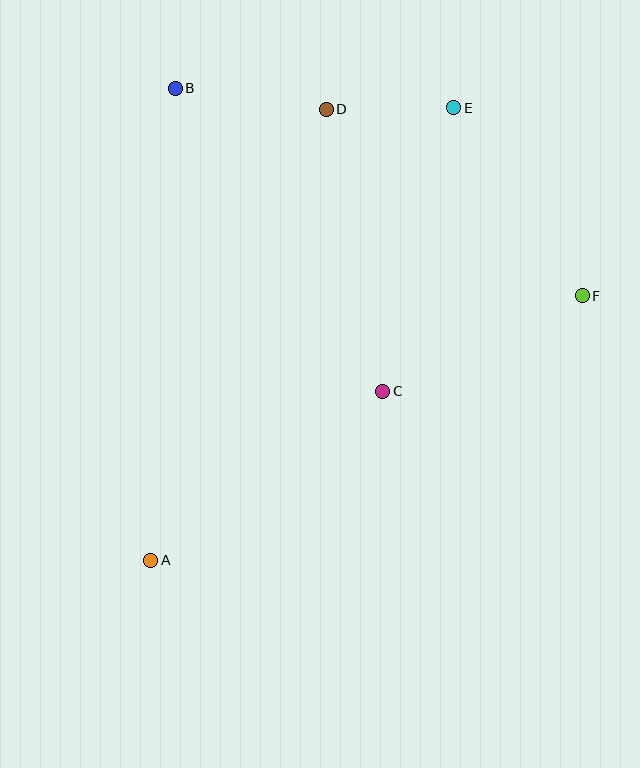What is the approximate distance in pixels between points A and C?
The distance between A and C is approximately 287 pixels.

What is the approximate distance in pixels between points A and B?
The distance between A and B is approximately 473 pixels.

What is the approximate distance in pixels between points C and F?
The distance between C and F is approximately 221 pixels.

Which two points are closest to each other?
Points D and E are closest to each other.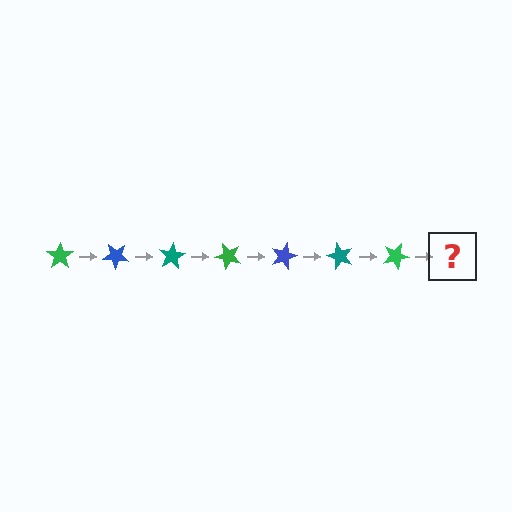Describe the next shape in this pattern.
It should be a blue star, rotated 280 degrees from the start.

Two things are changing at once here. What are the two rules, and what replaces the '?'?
The two rules are that it rotates 40 degrees each step and the color cycles through green, blue, and teal. The '?' should be a blue star, rotated 280 degrees from the start.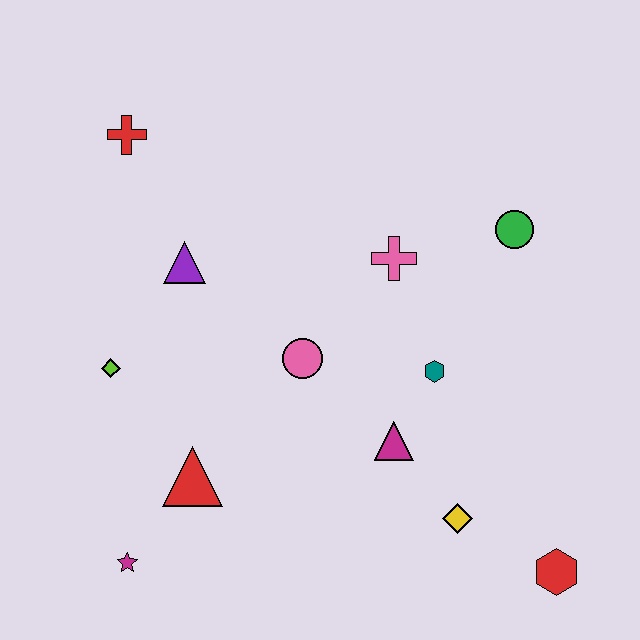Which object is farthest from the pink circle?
The red hexagon is farthest from the pink circle.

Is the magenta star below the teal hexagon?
Yes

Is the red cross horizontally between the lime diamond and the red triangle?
Yes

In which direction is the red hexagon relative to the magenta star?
The red hexagon is to the right of the magenta star.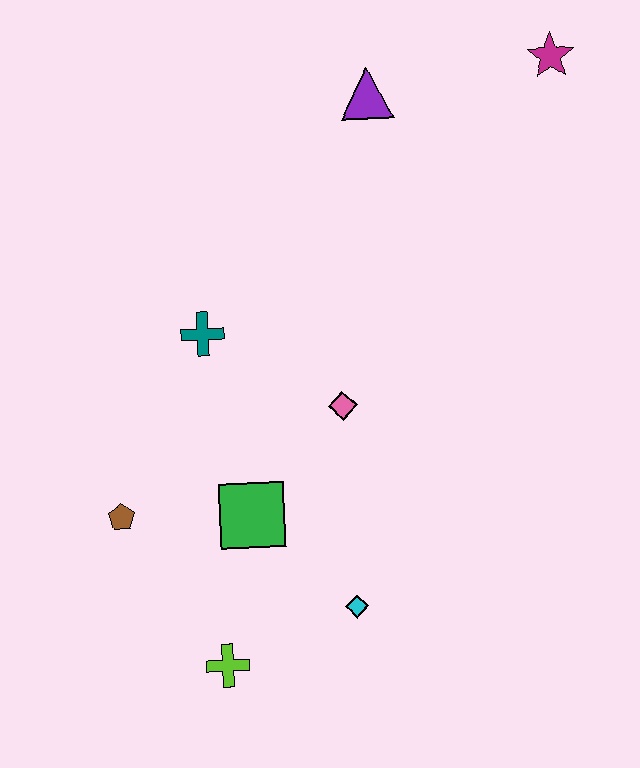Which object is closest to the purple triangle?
The magenta star is closest to the purple triangle.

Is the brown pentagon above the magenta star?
No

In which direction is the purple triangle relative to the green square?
The purple triangle is above the green square.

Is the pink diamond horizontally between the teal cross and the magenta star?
Yes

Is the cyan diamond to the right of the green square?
Yes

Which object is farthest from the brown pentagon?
The magenta star is farthest from the brown pentagon.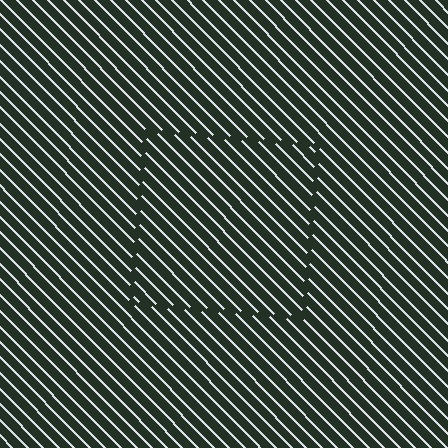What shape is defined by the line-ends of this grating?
An illusory square. The interior of the shape contains the same grating, shifted by half a period — the contour is defined by the phase discontinuity where line-ends from the inner and outer gratings abut.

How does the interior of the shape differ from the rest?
The interior of the shape contains the same grating, shifted by half a period — the contour is defined by the phase discontinuity where line-ends from the inner and outer gratings abut.